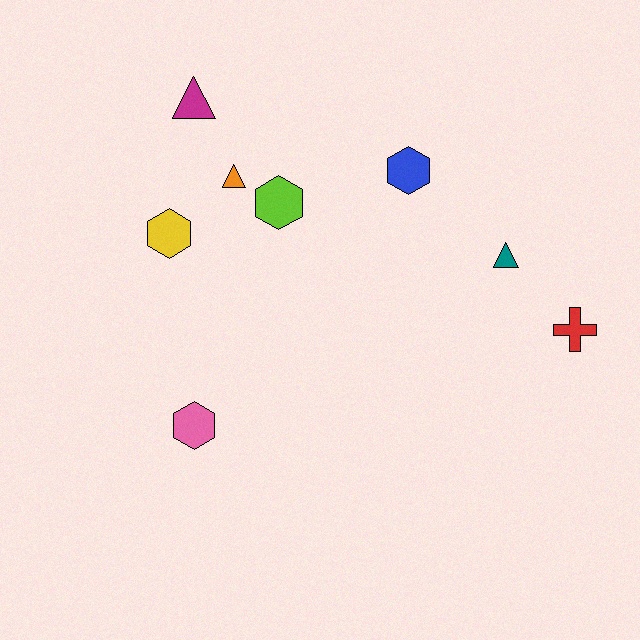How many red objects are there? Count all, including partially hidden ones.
There is 1 red object.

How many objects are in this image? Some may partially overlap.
There are 8 objects.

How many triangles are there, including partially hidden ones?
There are 3 triangles.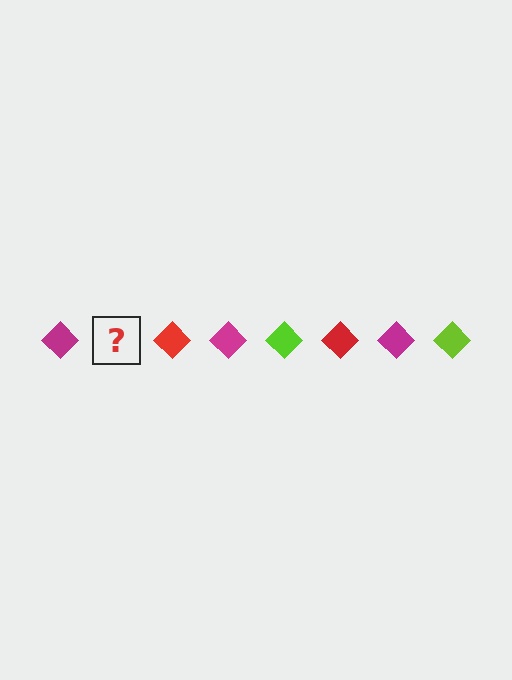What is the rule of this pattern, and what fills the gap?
The rule is that the pattern cycles through magenta, lime, red diamonds. The gap should be filled with a lime diamond.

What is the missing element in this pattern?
The missing element is a lime diamond.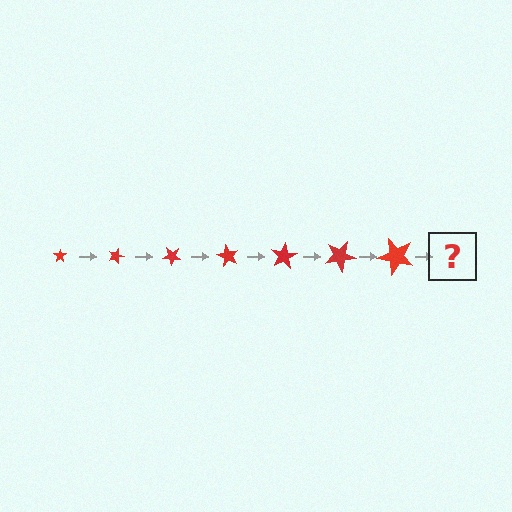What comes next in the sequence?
The next element should be a star, larger than the previous one and rotated 140 degrees from the start.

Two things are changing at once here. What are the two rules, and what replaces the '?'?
The two rules are that the star grows larger each step and it rotates 20 degrees each step. The '?' should be a star, larger than the previous one and rotated 140 degrees from the start.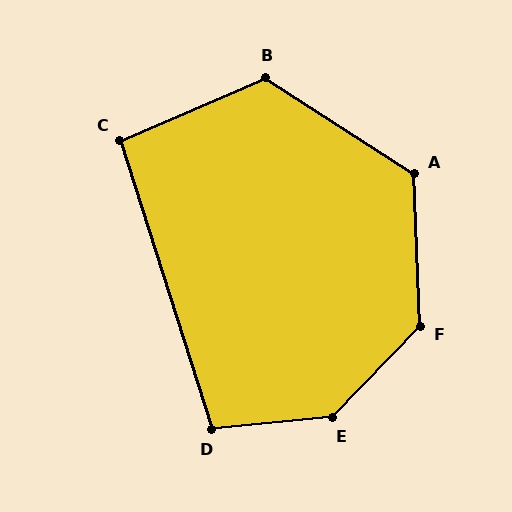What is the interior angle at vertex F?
Approximately 134 degrees (obtuse).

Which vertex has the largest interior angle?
E, at approximately 139 degrees.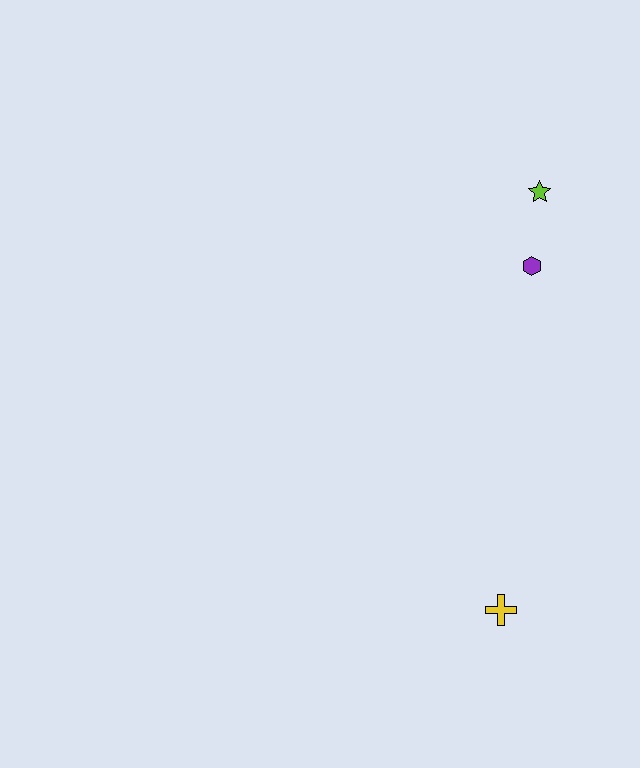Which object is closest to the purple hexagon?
The lime star is closest to the purple hexagon.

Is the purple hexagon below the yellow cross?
No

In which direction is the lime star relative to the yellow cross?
The lime star is above the yellow cross.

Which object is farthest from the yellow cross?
The lime star is farthest from the yellow cross.